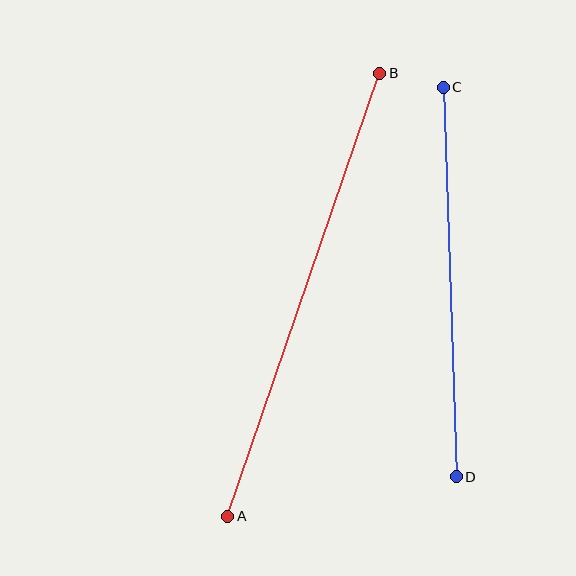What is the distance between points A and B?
The distance is approximately 469 pixels.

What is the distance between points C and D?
The distance is approximately 390 pixels.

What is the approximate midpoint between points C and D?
The midpoint is at approximately (450, 282) pixels.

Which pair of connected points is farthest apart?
Points A and B are farthest apart.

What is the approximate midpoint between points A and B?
The midpoint is at approximately (304, 295) pixels.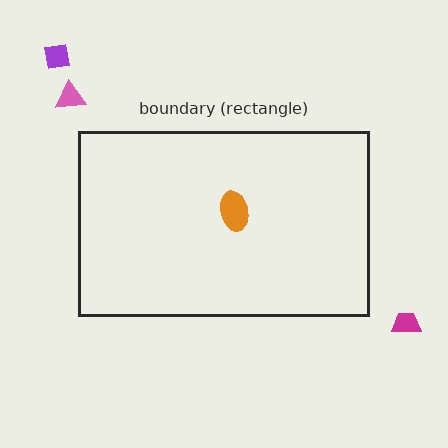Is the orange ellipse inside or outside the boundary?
Inside.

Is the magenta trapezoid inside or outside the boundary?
Outside.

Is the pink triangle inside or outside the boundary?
Outside.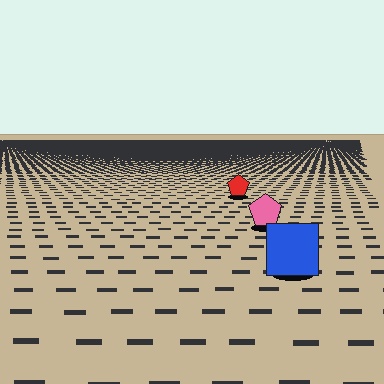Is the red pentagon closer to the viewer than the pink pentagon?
No. The pink pentagon is closer — you can tell from the texture gradient: the ground texture is coarser near it.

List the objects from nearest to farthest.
From nearest to farthest: the blue square, the pink pentagon, the red pentagon.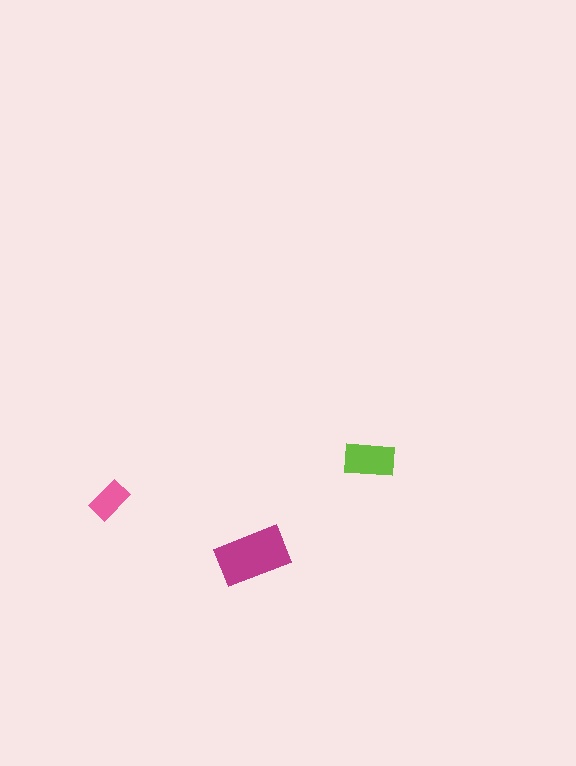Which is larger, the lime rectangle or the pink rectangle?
The lime one.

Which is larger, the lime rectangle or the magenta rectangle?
The magenta one.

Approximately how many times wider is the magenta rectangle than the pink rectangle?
About 2 times wider.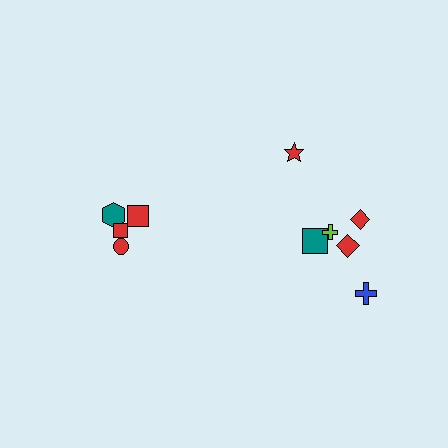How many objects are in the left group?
There are 4 objects.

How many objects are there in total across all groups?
There are 10 objects.